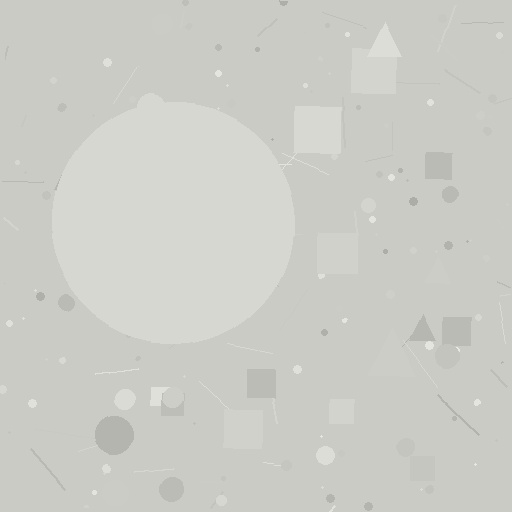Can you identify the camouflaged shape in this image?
The camouflaged shape is a circle.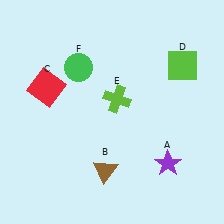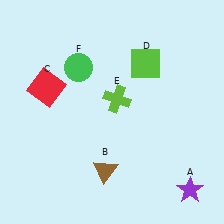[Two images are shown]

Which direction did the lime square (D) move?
The lime square (D) moved left.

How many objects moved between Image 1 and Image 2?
2 objects moved between the two images.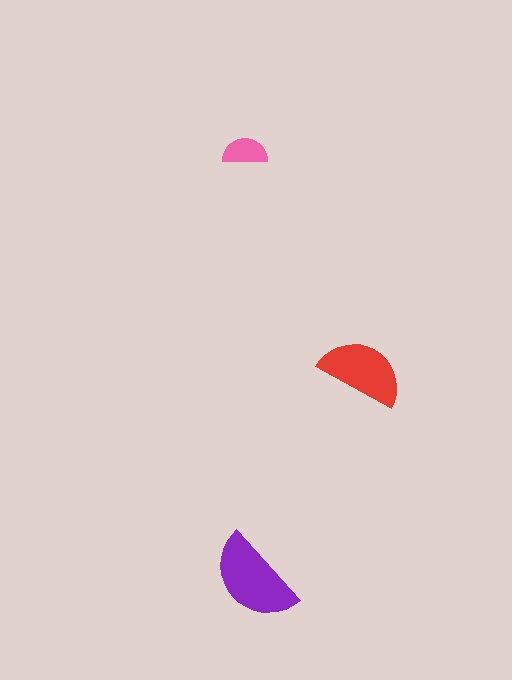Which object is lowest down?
The purple semicircle is bottommost.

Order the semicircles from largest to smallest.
the purple one, the red one, the pink one.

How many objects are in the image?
There are 3 objects in the image.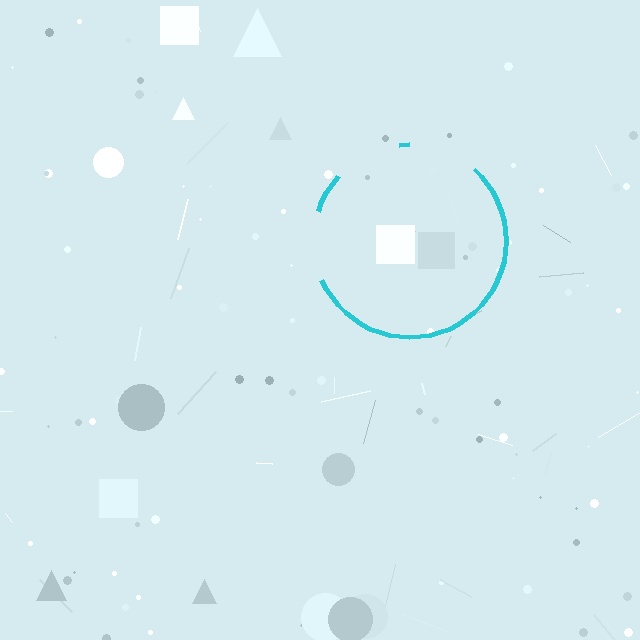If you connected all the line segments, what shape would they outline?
They would outline a circle.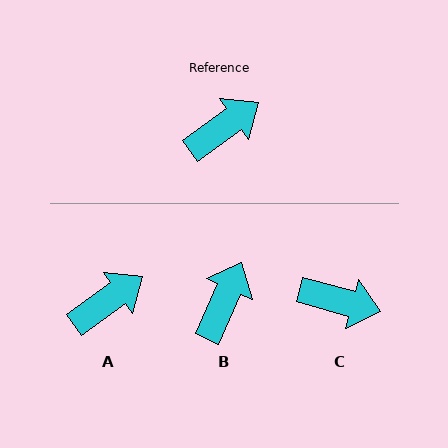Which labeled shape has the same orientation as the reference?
A.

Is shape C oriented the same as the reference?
No, it is off by about 51 degrees.